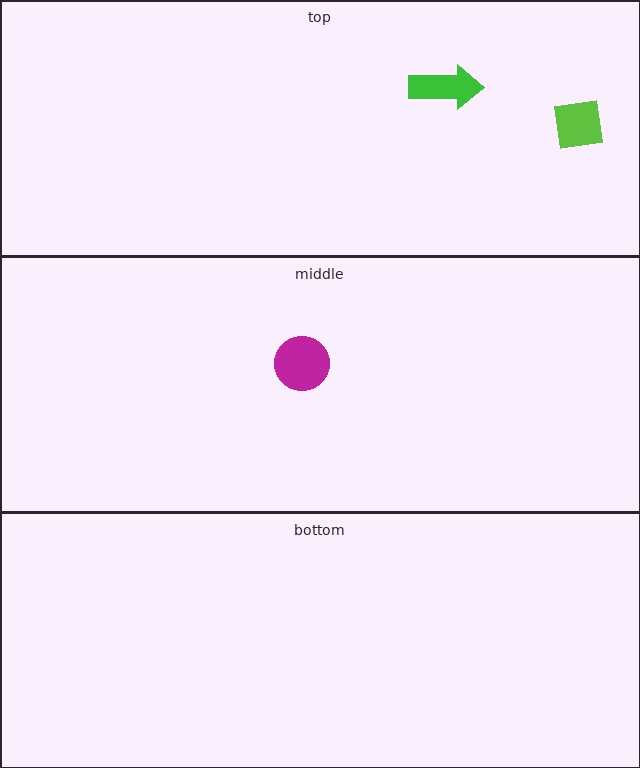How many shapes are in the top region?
2.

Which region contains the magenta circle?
The middle region.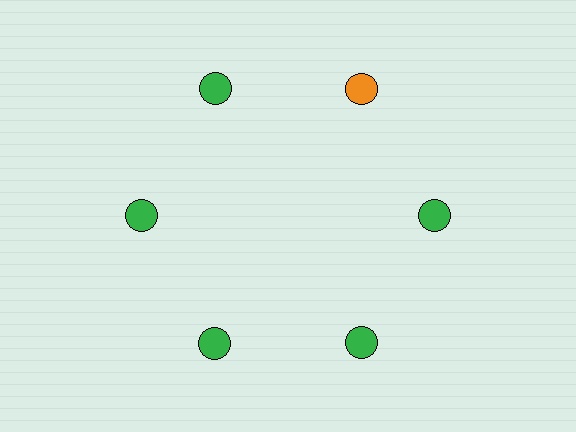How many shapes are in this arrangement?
There are 6 shapes arranged in a ring pattern.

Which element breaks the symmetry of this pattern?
The orange circle at roughly the 1 o'clock position breaks the symmetry. All other shapes are green circles.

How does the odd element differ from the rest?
It has a different color: orange instead of green.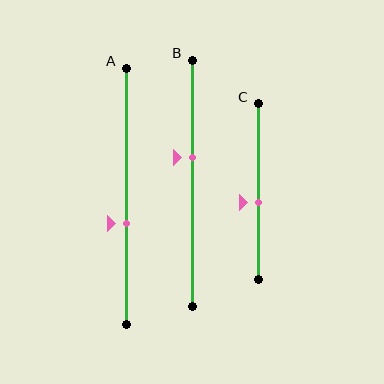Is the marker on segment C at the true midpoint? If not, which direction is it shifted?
No, the marker on segment C is shifted downward by about 6% of the segment length.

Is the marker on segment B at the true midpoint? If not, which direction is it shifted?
No, the marker on segment B is shifted upward by about 11% of the segment length.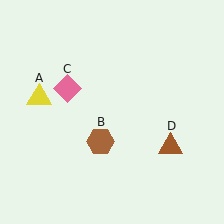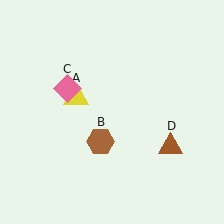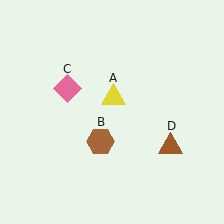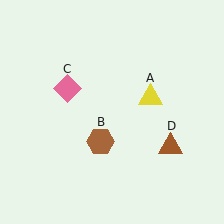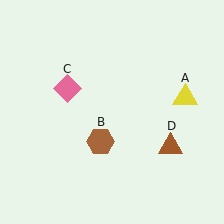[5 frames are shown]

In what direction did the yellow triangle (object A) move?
The yellow triangle (object A) moved right.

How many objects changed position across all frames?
1 object changed position: yellow triangle (object A).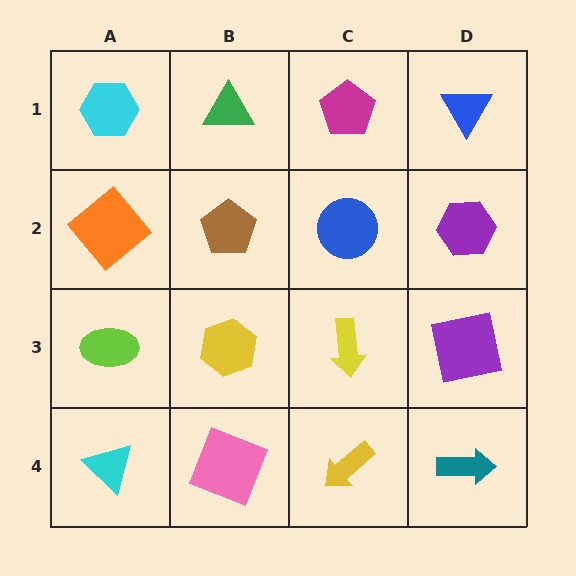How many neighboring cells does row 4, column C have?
3.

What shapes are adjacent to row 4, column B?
A yellow hexagon (row 3, column B), a cyan triangle (row 4, column A), a yellow arrow (row 4, column C).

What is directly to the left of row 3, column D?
A yellow arrow.